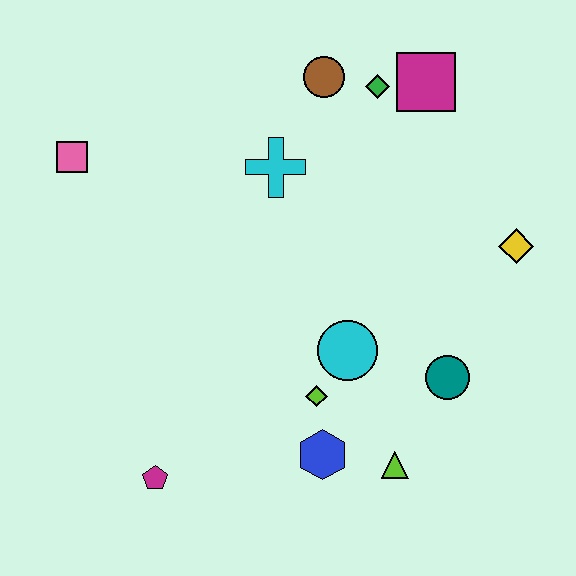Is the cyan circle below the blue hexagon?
No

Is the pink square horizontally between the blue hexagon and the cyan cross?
No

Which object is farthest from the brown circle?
The magenta pentagon is farthest from the brown circle.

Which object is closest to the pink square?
The cyan cross is closest to the pink square.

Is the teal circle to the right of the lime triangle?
Yes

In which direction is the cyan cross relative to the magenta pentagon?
The cyan cross is above the magenta pentagon.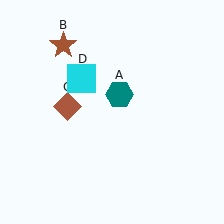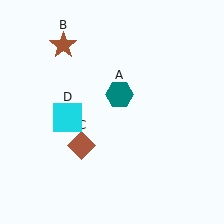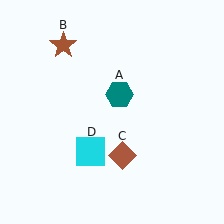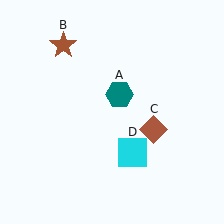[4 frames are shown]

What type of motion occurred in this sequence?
The brown diamond (object C), cyan square (object D) rotated counterclockwise around the center of the scene.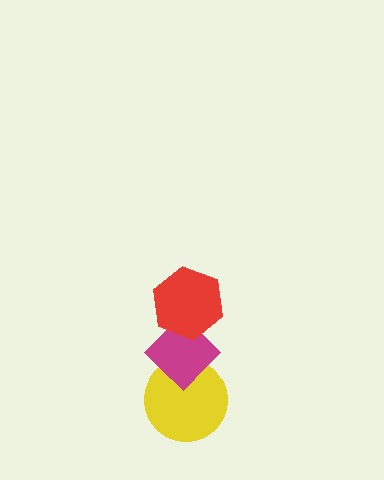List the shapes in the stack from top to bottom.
From top to bottom: the red hexagon, the magenta diamond, the yellow circle.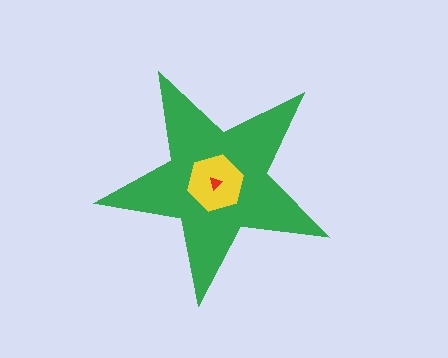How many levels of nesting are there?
3.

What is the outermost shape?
The green star.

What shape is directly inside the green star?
The yellow hexagon.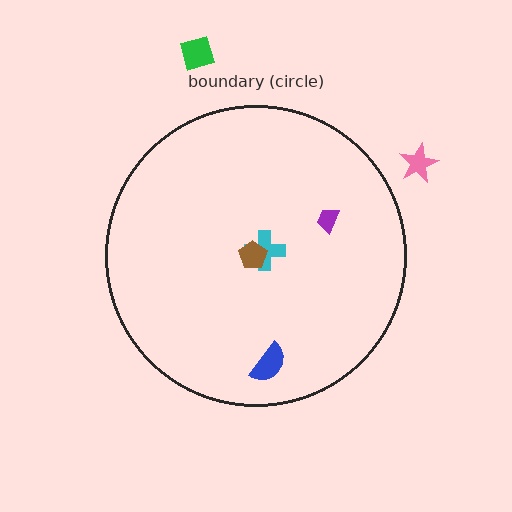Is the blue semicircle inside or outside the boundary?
Inside.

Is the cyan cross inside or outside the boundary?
Inside.